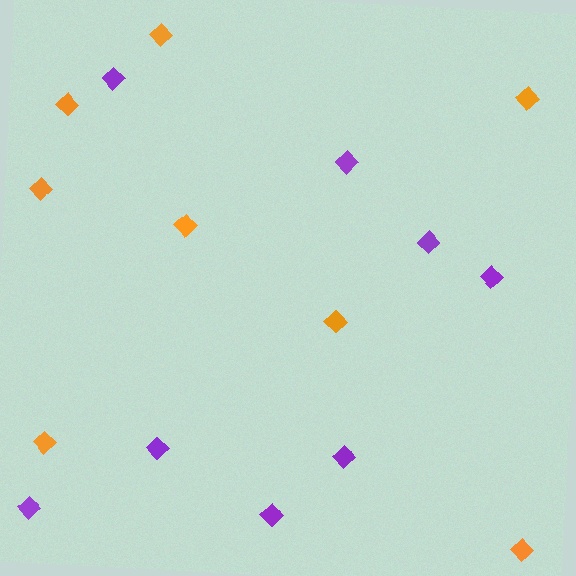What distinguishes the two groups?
There are 2 groups: one group of purple diamonds (8) and one group of orange diamonds (8).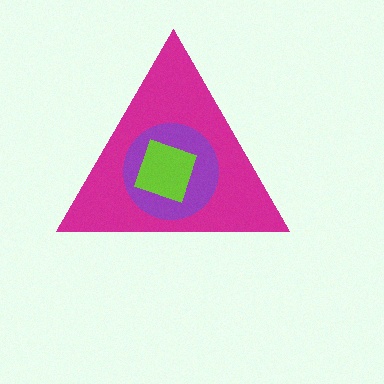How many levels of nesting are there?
3.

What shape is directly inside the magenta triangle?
The purple circle.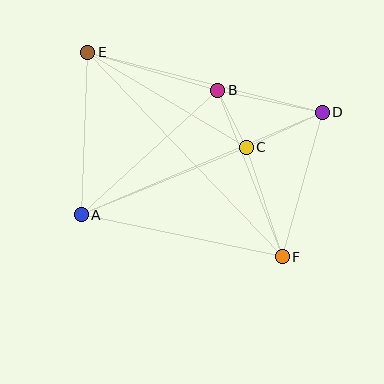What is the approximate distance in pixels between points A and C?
The distance between A and C is approximately 178 pixels.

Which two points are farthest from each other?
Points E and F are farthest from each other.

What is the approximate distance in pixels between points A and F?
The distance between A and F is approximately 205 pixels.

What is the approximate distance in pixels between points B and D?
The distance between B and D is approximately 107 pixels.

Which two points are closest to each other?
Points B and C are closest to each other.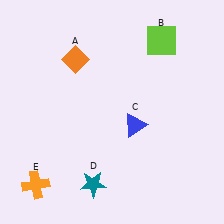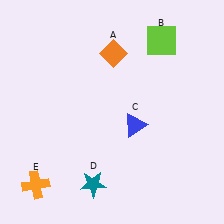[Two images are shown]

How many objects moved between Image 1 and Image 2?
1 object moved between the two images.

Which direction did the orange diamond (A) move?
The orange diamond (A) moved right.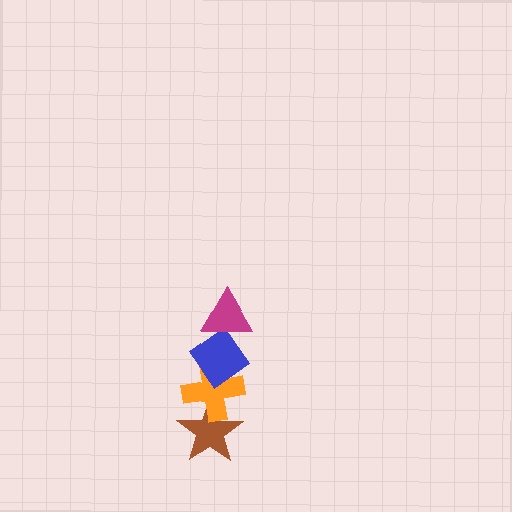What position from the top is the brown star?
The brown star is 4th from the top.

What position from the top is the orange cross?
The orange cross is 3rd from the top.